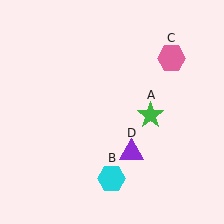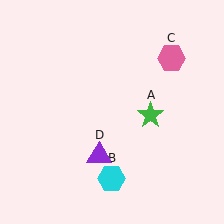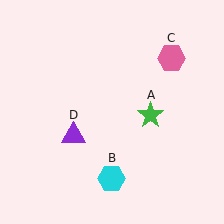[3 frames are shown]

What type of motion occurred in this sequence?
The purple triangle (object D) rotated clockwise around the center of the scene.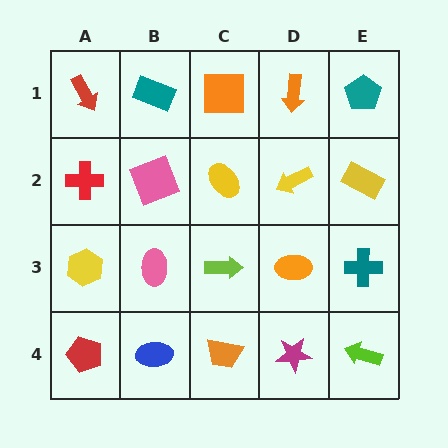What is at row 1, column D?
An orange arrow.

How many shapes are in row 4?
5 shapes.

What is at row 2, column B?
A pink square.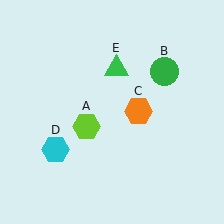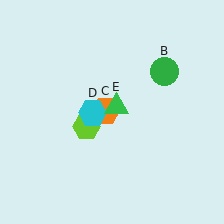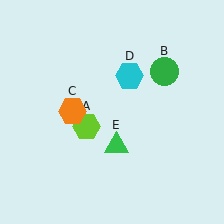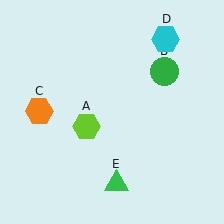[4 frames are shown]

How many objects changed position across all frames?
3 objects changed position: orange hexagon (object C), cyan hexagon (object D), green triangle (object E).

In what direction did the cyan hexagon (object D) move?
The cyan hexagon (object D) moved up and to the right.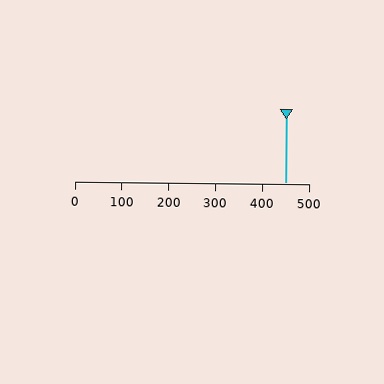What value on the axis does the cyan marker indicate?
The marker indicates approximately 450.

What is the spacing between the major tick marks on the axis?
The major ticks are spaced 100 apart.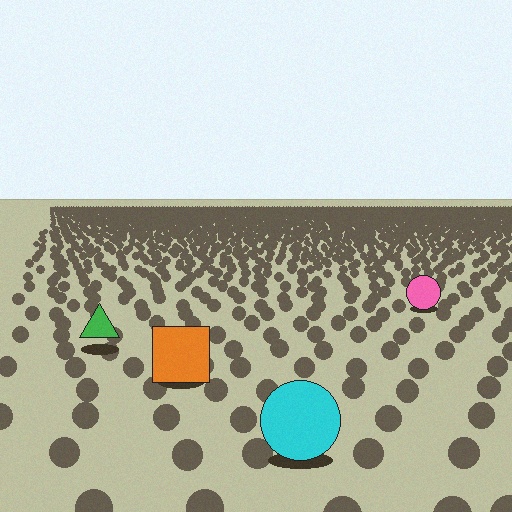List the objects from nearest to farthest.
From nearest to farthest: the cyan circle, the orange square, the green triangle, the pink circle.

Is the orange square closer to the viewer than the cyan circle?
No. The cyan circle is closer — you can tell from the texture gradient: the ground texture is coarser near it.